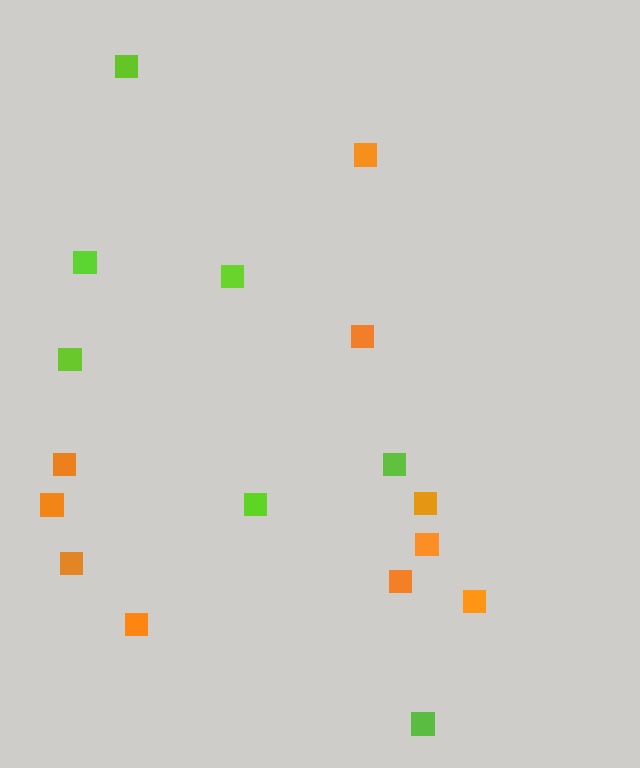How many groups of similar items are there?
There are 2 groups: one group of orange squares (10) and one group of lime squares (7).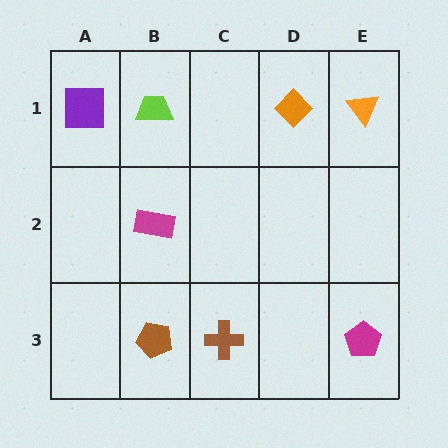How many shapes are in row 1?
4 shapes.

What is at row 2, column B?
A magenta rectangle.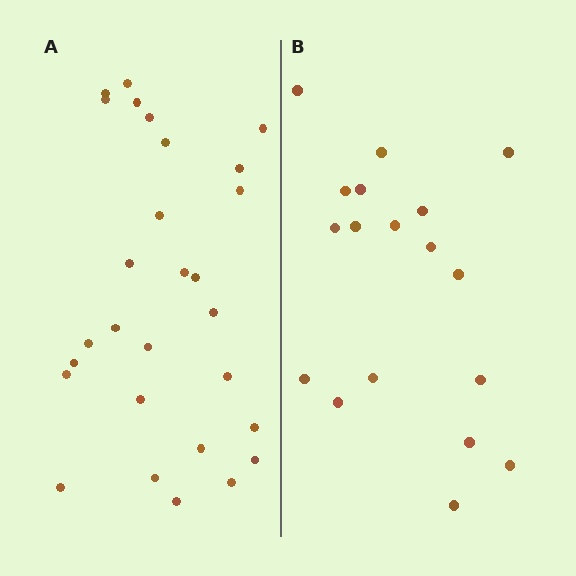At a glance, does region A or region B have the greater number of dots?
Region A (the left region) has more dots.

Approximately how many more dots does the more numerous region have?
Region A has roughly 10 or so more dots than region B.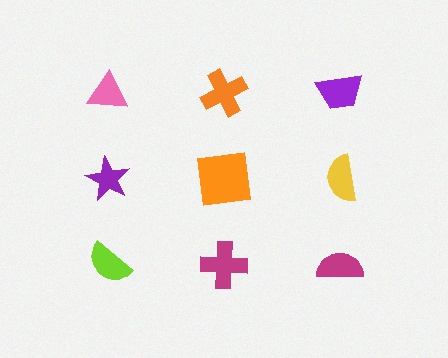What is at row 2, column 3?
A yellow semicircle.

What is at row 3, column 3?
A magenta semicircle.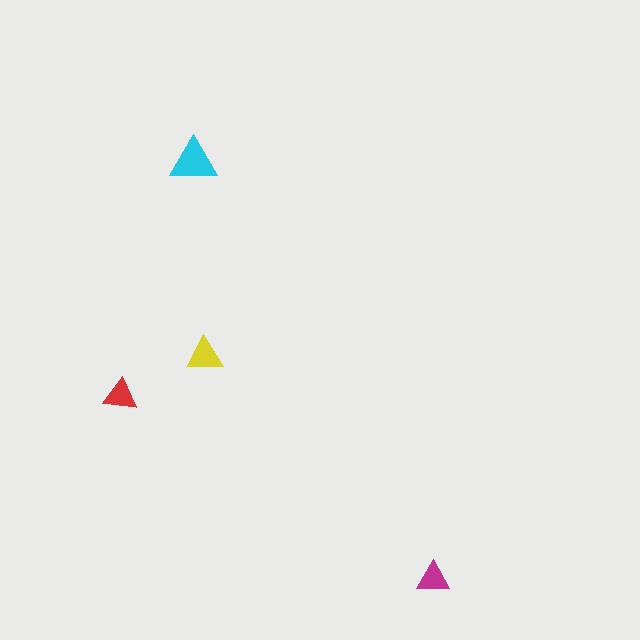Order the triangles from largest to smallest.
the cyan one, the yellow one, the red one, the magenta one.